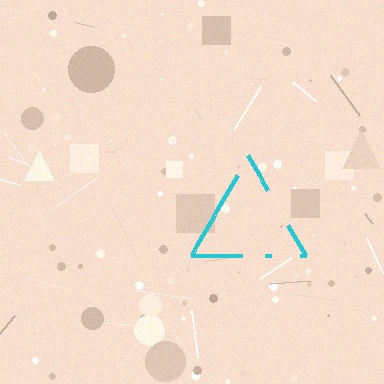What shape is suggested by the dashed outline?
The dashed outline suggests a triangle.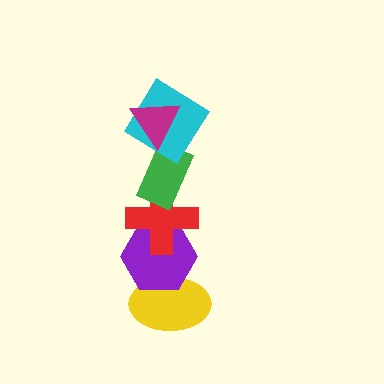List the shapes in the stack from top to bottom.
From top to bottom: the magenta triangle, the cyan diamond, the green rectangle, the red cross, the purple hexagon, the yellow ellipse.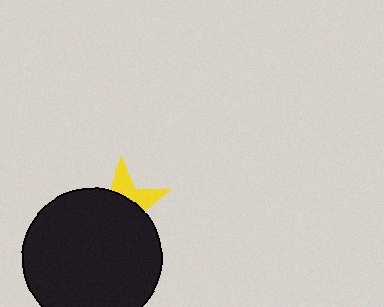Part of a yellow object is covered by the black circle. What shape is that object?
It is a star.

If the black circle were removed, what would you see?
You would see the complete yellow star.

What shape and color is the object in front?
The object in front is a black circle.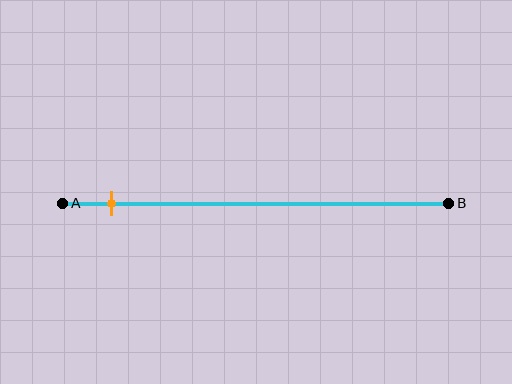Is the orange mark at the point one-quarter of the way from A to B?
No, the mark is at about 15% from A, not at the 25% one-quarter point.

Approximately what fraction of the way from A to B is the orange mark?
The orange mark is approximately 15% of the way from A to B.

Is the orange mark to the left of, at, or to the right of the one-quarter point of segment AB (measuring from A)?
The orange mark is to the left of the one-quarter point of segment AB.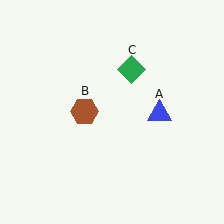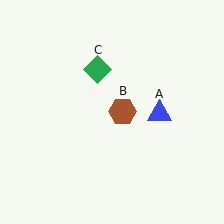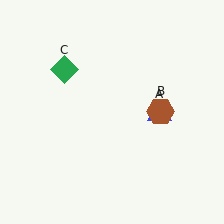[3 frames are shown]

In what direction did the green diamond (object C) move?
The green diamond (object C) moved left.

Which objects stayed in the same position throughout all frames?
Blue triangle (object A) remained stationary.